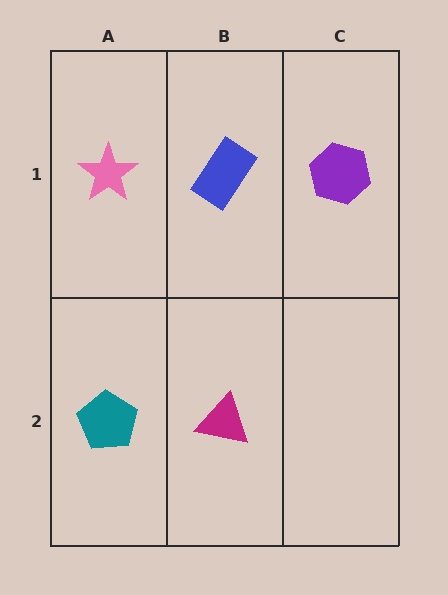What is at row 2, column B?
A magenta triangle.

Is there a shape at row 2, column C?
No, that cell is empty.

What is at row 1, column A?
A pink star.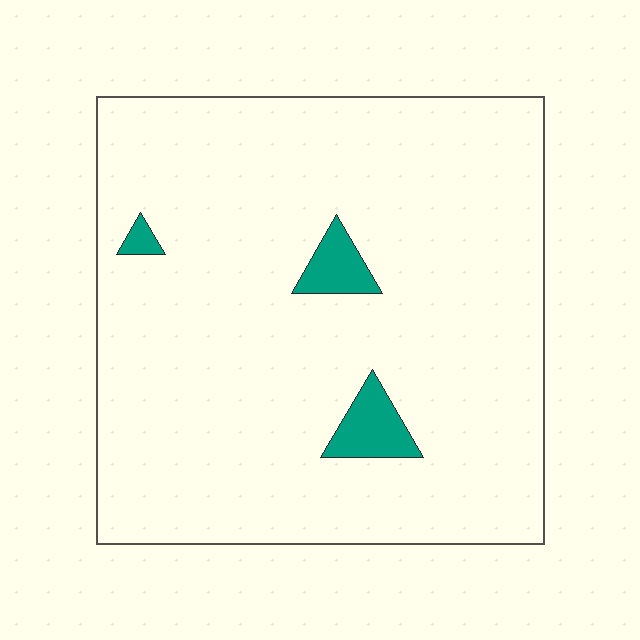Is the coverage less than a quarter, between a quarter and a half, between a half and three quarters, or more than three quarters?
Less than a quarter.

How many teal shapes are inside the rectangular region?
3.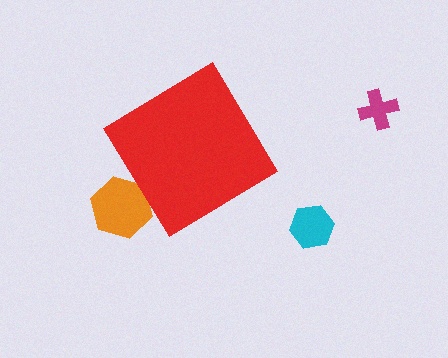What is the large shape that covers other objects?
A red diamond.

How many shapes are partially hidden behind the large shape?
1 shape is partially hidden.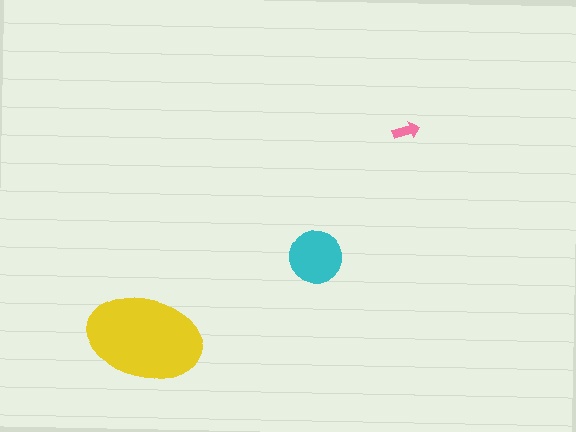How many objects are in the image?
There are 3 objects in the image.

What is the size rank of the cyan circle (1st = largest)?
2nd.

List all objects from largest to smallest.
The yellow ellipse, the cyan circle, the pink arrow.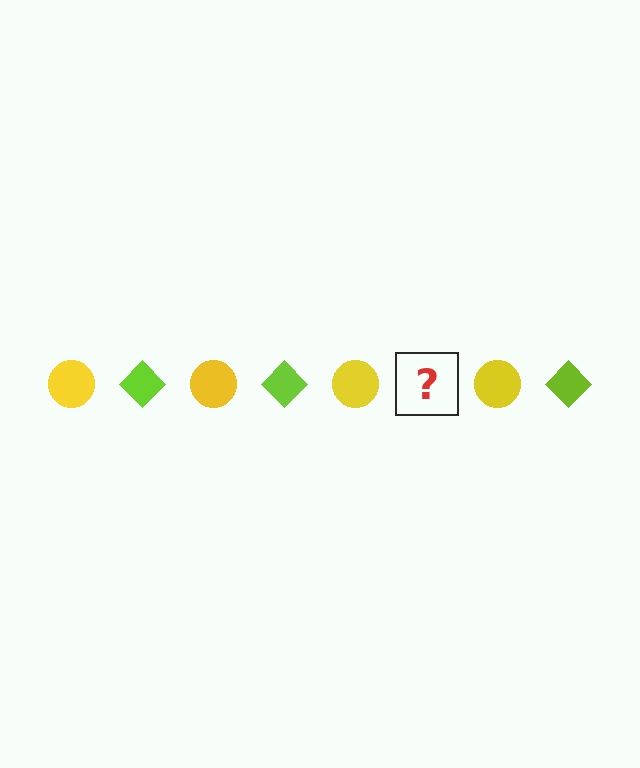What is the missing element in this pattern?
The missing element is a lime diamond.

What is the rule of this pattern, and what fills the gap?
The rule is that the pattern alternates between yellow circle and lime diamond. The gap should be filled with a lime diamond.